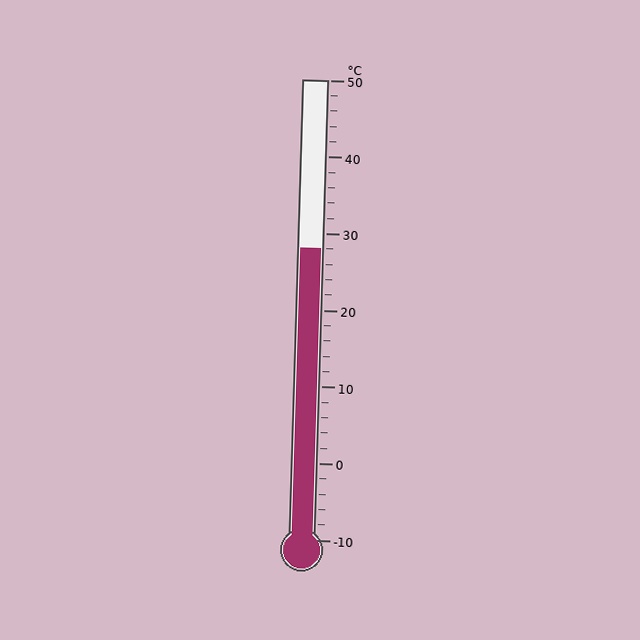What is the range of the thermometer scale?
The thermometer scale ranges from -10°C to 50°C.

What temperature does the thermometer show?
The thermometer shows approximately 28°C.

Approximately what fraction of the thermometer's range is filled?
The thermometer is filled to approximately 65% of its range.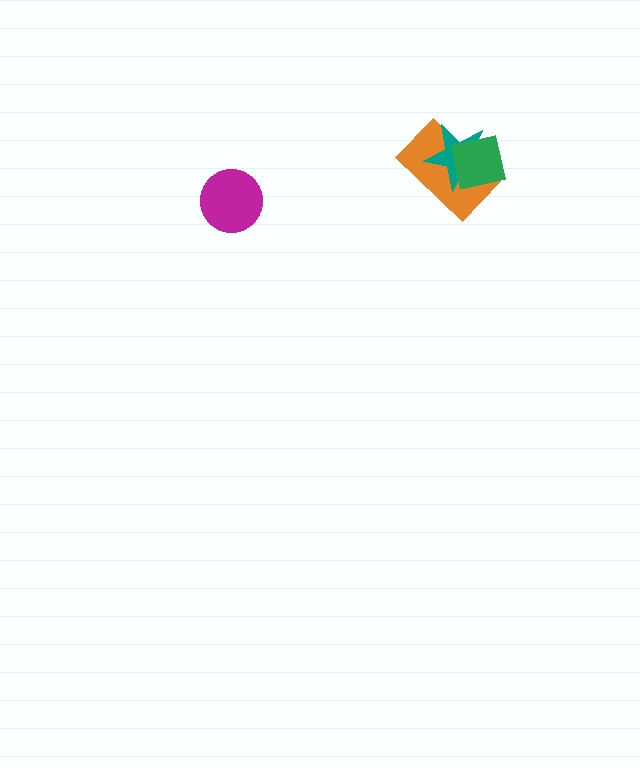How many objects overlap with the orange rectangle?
2 objects overlap with the orange rectangle.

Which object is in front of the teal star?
The green square is in front of the teal star.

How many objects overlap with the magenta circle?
0 objects overlap with the magenta circle.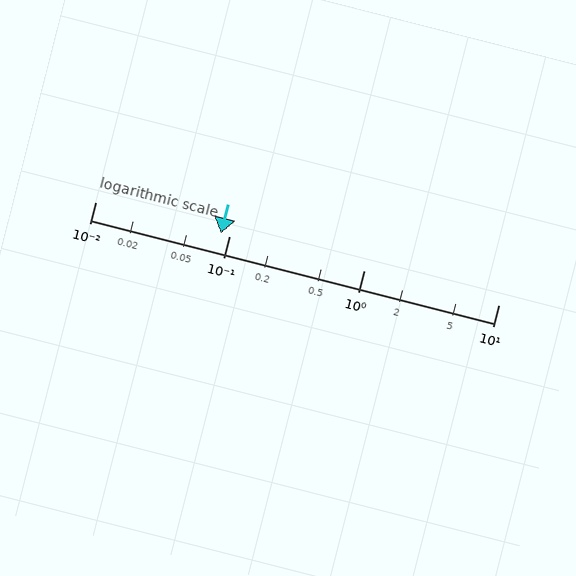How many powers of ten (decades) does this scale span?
The scale spans 3 decades, from 0.01 to 10.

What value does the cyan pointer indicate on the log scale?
The pointer indicates approximately 0.086.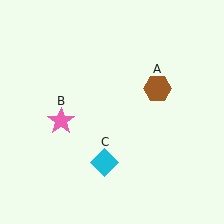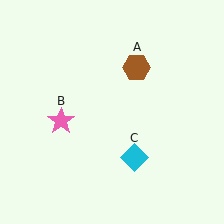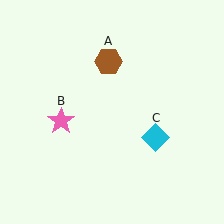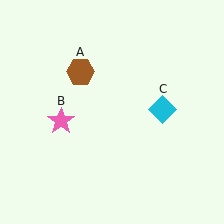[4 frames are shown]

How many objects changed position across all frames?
2 objects changed position: brown hexagon (object A), cyan diamond (object C).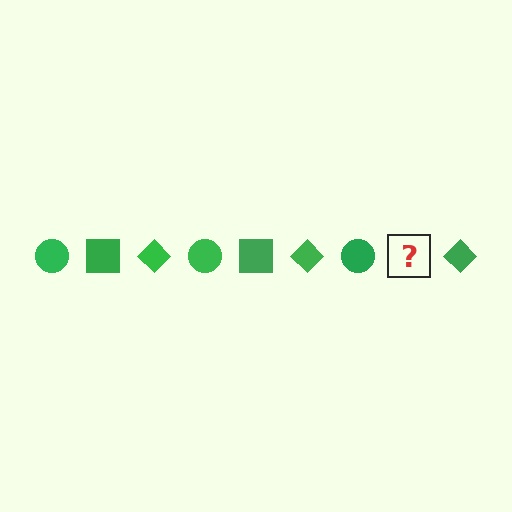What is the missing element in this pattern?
The missing element is a green square.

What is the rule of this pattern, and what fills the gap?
The rule is that the pattern cycles through circle, square, diamond shapes in green. The gap should be filled with a green square.